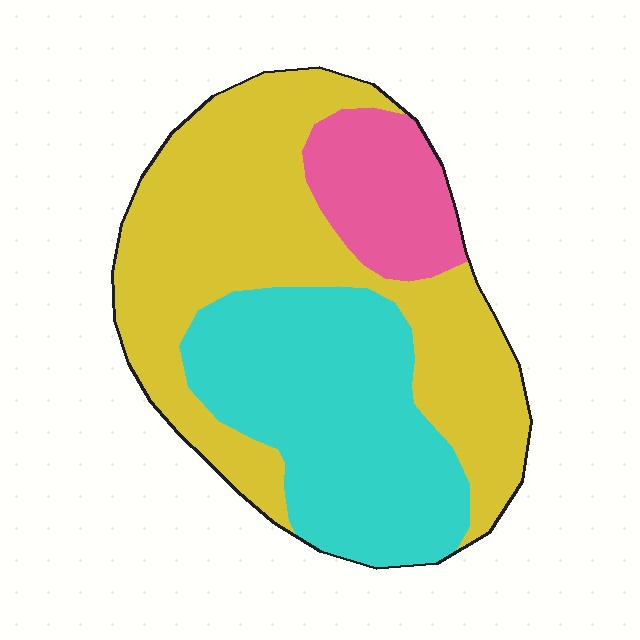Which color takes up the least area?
Pink, at roughly 15%.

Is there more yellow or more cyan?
Yellow.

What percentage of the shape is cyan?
Cyan takes up about three eighths (3/8) of the shape.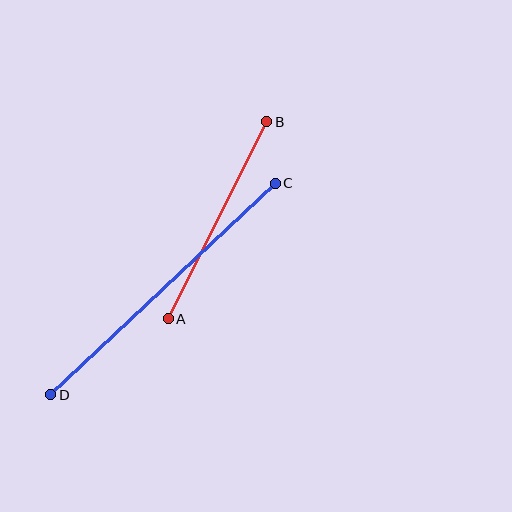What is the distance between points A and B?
The distance is approximately 220 pixels.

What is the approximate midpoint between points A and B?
The midpoint is at approximately (218, 220) pixels.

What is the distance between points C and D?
The distance is approximately 309 pixels.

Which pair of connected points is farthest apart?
Points C and D are farthest apart.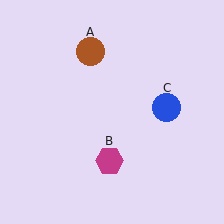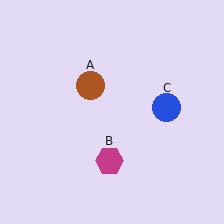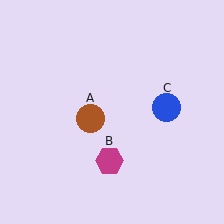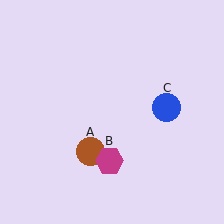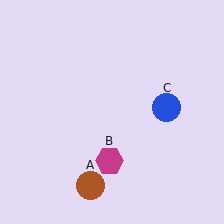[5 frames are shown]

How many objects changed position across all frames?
1 object changed position: brown circle (object A).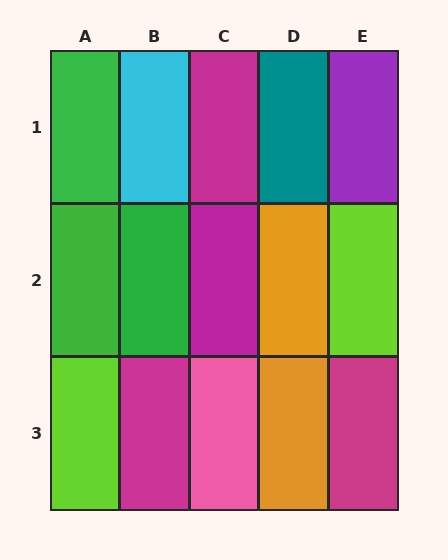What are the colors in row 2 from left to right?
Green, green, magenta, orange, lime.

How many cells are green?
3 cells are green.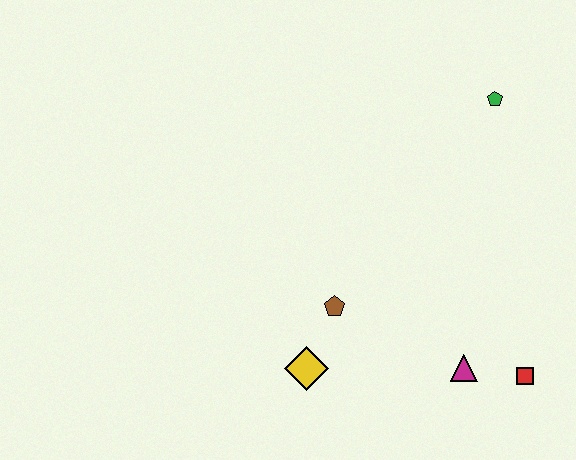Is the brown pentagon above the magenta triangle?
Yes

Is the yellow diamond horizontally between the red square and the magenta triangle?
No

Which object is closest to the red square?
The magenta triangle is closest to the red square.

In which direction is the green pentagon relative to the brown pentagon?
The green pentagon is above the brown pentagon.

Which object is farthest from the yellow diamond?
The green pentagon is farthest from the yellow diamond.